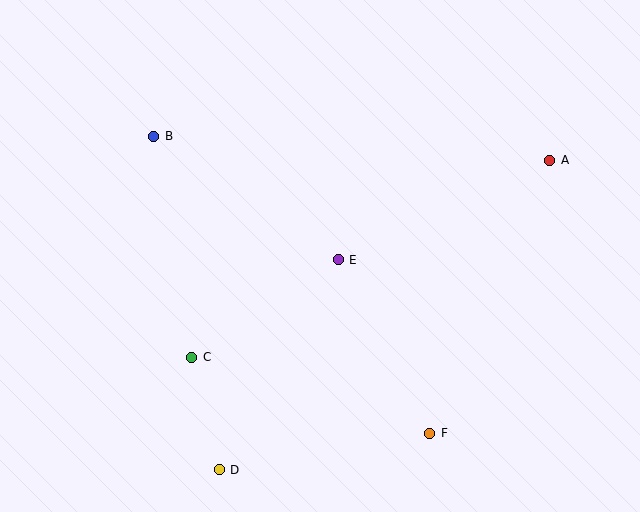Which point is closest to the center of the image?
Point E at (338, 260) is closest to the center.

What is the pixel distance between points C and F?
The distance between C and F is 250 pixels.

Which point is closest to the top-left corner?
Point B is closest to the top-left corner.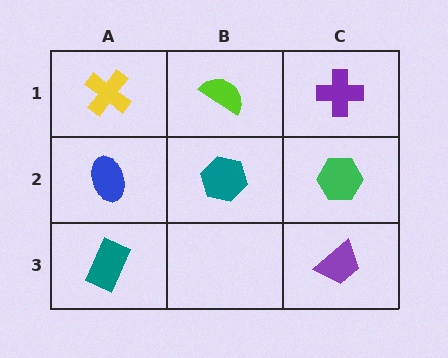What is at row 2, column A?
A blue ellipse.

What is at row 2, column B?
A teal hexagon.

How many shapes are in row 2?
3 shapes.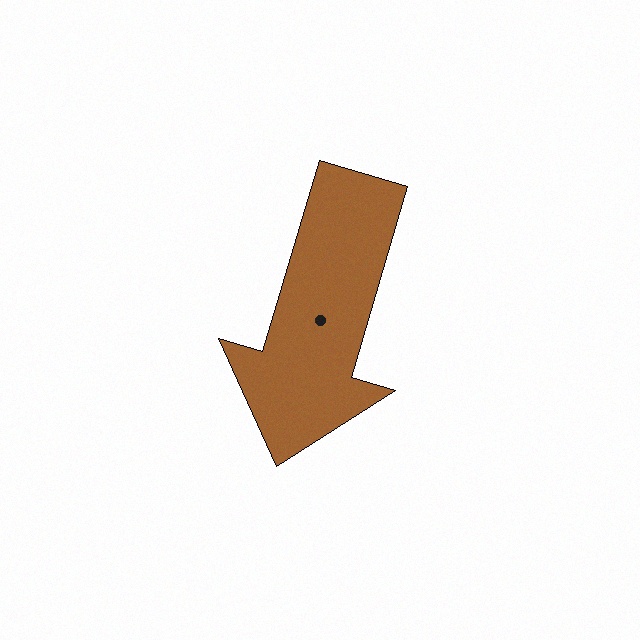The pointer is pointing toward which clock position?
Roughly 7 o'clock.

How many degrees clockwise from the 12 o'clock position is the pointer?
Approximately 196 degrees.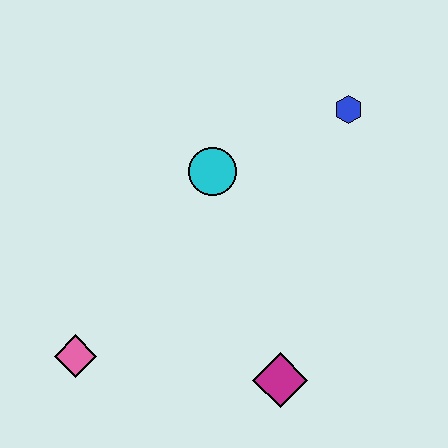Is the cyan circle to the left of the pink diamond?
No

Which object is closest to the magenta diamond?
The pink diamond is closest to the magenta diamond.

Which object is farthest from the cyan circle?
The pink diamond is farthest from the cyan circle.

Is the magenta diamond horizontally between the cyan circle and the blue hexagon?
Yes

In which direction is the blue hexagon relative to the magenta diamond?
The blue hexagon is above the magenta diamond.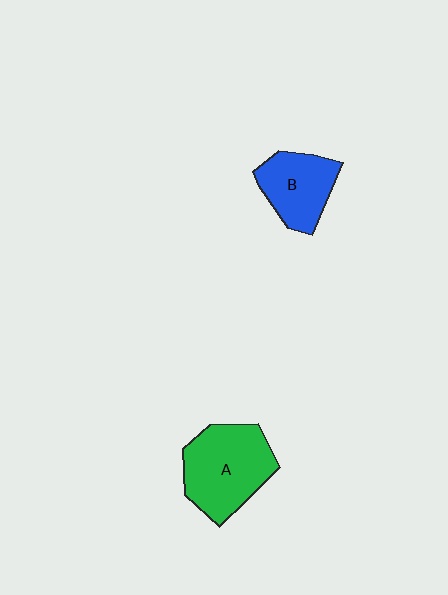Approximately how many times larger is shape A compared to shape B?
Approximately 1.5 times.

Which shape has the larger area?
Shape A (green).